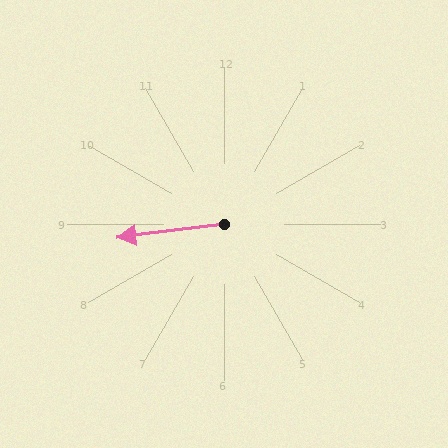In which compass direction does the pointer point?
West.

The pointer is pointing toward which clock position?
Roughly 9 o'clock.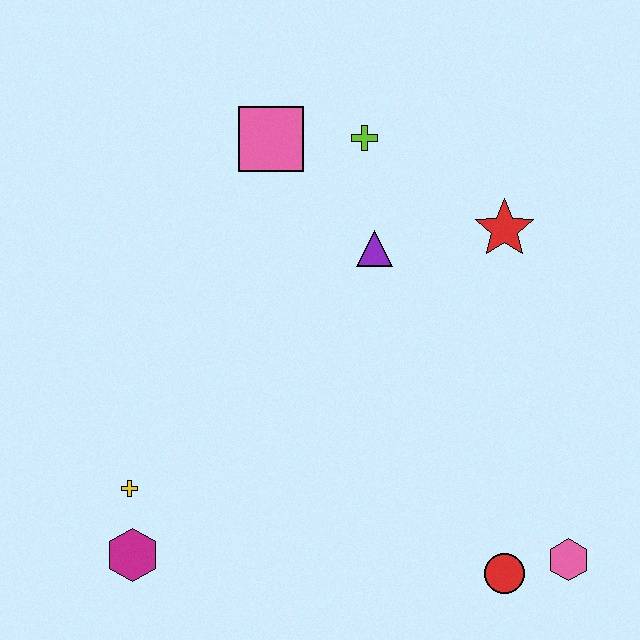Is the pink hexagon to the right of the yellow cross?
Yes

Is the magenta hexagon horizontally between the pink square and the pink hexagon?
No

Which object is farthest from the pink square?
The pink hexagon is farthest from the pink square.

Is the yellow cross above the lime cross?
No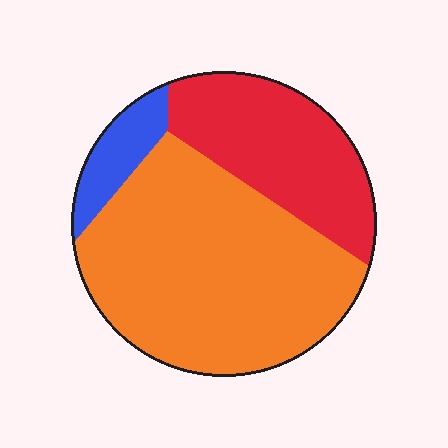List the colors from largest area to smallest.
From largest to smallest: orange, red, blue.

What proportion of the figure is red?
Red takes up between a sixth and a third of the figure.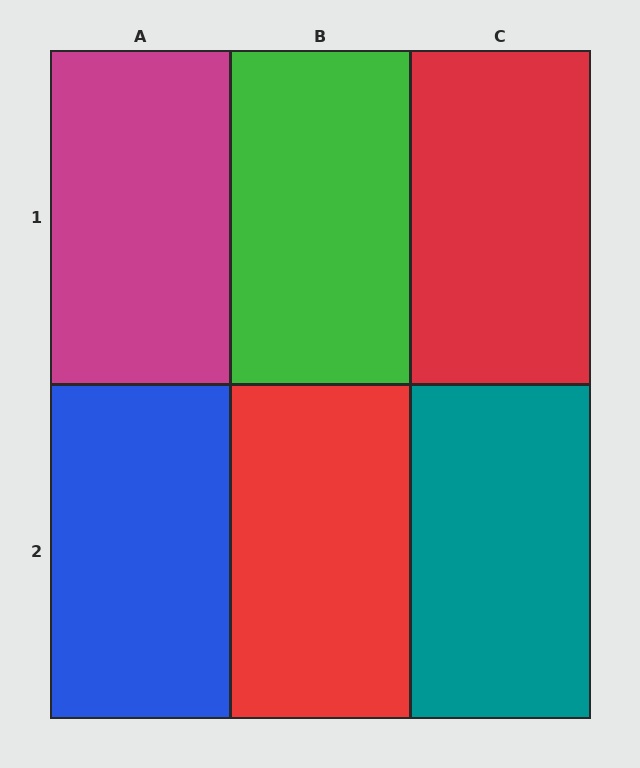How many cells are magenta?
1 cell is magenta.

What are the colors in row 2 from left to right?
Blue, red, teal.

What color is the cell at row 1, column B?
Green.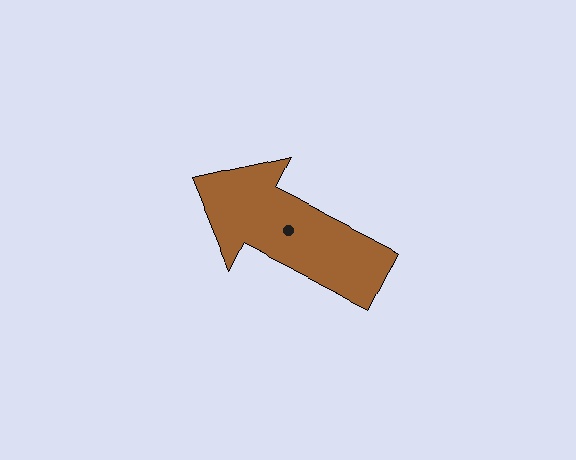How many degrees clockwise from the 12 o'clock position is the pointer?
Approximately 297 degrees.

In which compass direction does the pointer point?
Northwest.